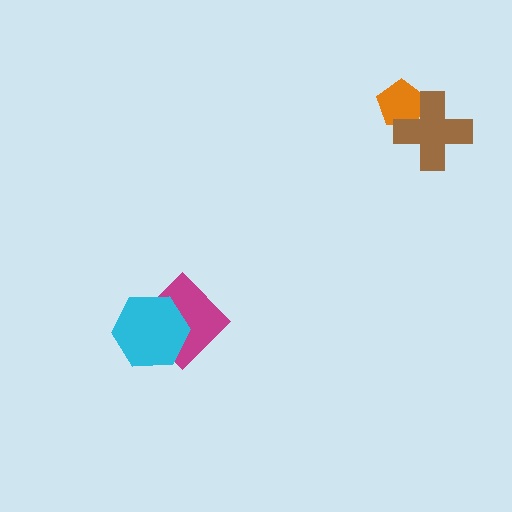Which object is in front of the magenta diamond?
The cyan hexagon is in front of the magenta diamond.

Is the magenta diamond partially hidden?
Yes, it is partially covered by another shape.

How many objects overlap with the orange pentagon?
1 object overlaps with the orange pentagon.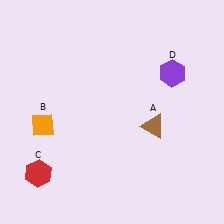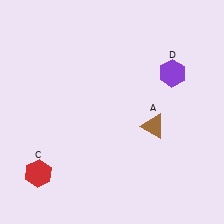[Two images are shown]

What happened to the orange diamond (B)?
The orange diamond (B) was removed in Image 2. It was in the bottom-left area of Image 1.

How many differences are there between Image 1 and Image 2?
There is 1 difference between the two images.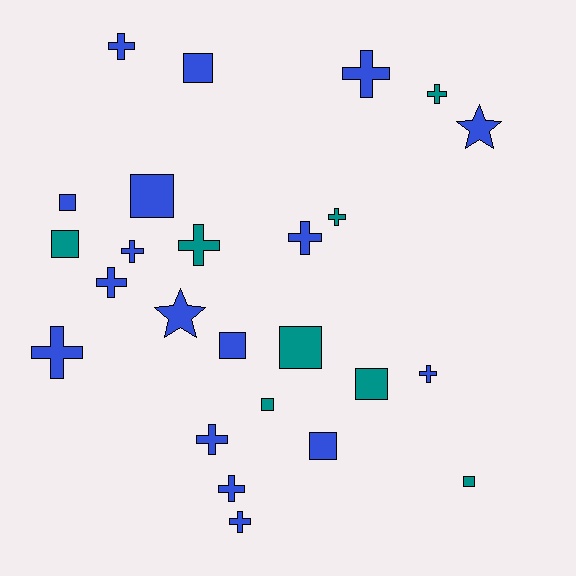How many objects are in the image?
There are 25 objects.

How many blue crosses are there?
There are 10 blue crosses.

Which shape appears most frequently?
Cross, with 13 objects.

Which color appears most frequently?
Blue, with 17 objects.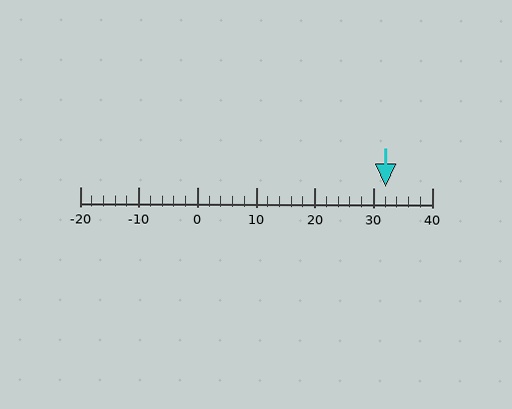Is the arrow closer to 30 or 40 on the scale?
The arrow is closer to 30.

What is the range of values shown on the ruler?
The ruler shows values from -20 to 40.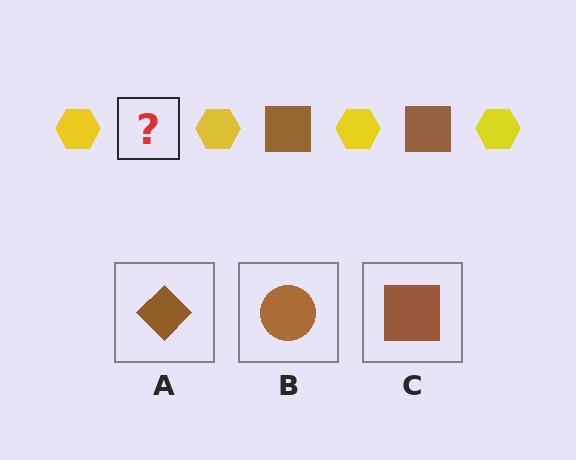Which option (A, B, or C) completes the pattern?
C.